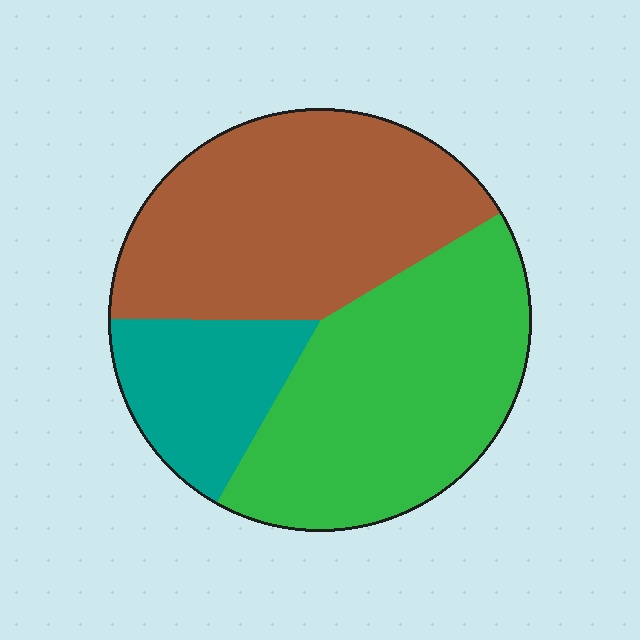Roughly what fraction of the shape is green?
Green takes up between a third and a half of the shape.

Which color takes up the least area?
Teal, at roughly 15%.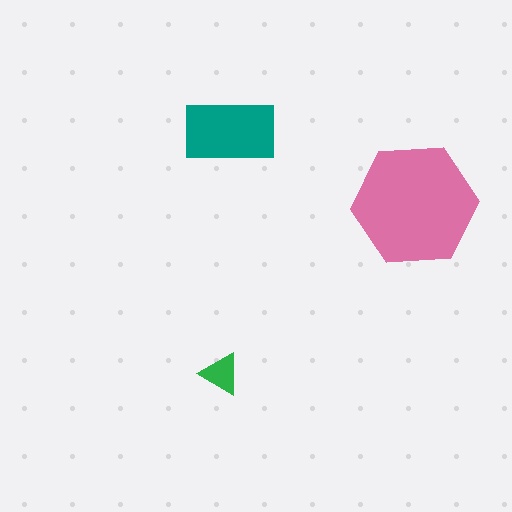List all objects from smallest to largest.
The green triangle, the teal rectangle, the pink hexagon.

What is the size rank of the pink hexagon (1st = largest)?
1st.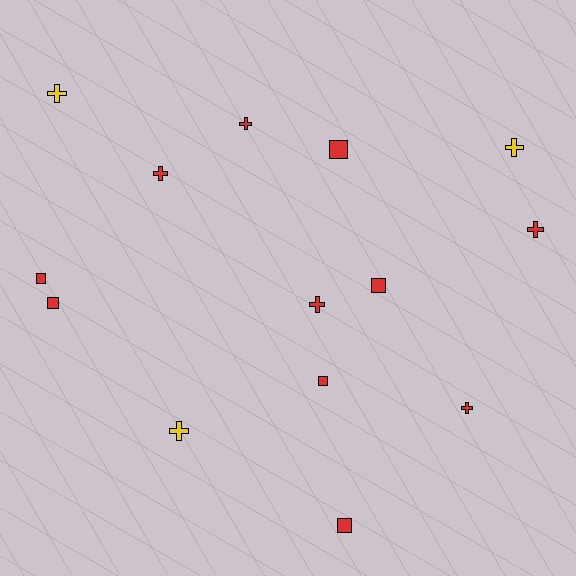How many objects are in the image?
There are 14 objects.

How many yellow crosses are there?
There are 3 yellow crosses.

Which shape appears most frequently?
Cross, with 8 objects.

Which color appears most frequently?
Red, with 11 objects.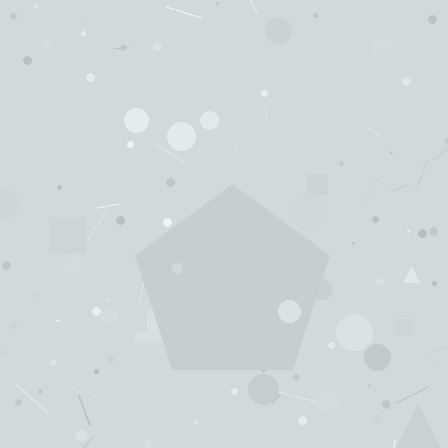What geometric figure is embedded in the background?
A pentagon is embedded in the background.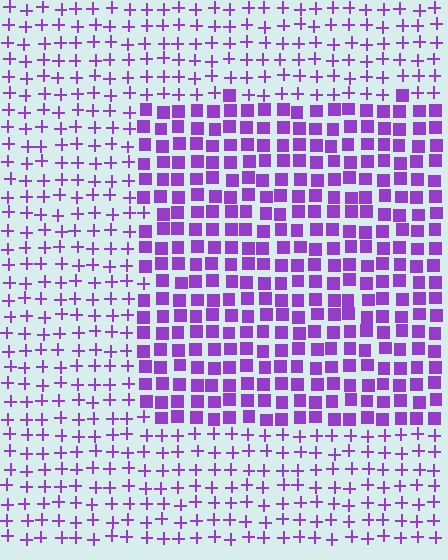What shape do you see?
I see a rectangle.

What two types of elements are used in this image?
The image uses squares inside the rectangle region and plus signs outside it.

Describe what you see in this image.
The image is filled with small purple elements arranged in a uniform grid. A rectangle-shaped region contains squares, while the surrounding area contains plus signs. The boundary is defined purely by the change in element shape.